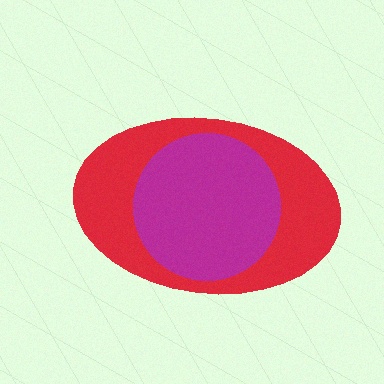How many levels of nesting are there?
2.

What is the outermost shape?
The red ellipse.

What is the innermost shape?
The magenta circle.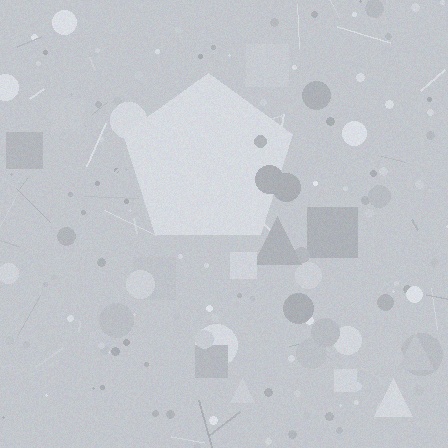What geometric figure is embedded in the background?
A pentagon is embedded in the background.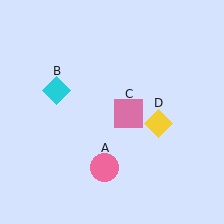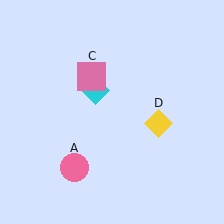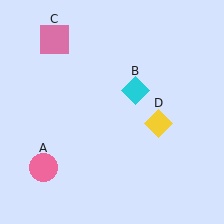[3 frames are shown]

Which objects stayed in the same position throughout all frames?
Yellow diamond (object D) remained stationary.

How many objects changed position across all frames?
3 objects changed position: pink circle (object A), cyan diamond (object B), pink square (object C).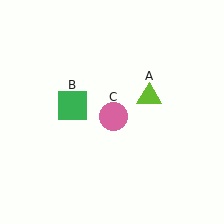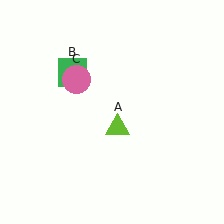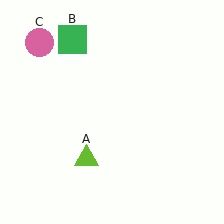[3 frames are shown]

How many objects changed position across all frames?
3 objects changed position: lime triangle (object A), green square (object B), pink circle (object C).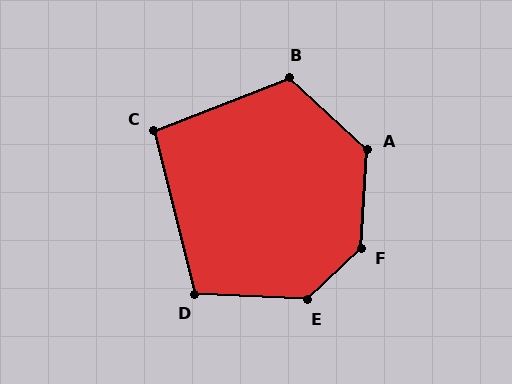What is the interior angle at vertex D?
Approximately 107 degrees (obtuse).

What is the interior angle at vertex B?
Approximately 116 degrees (obtuse).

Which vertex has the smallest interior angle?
C, at approximately 97 degrees.